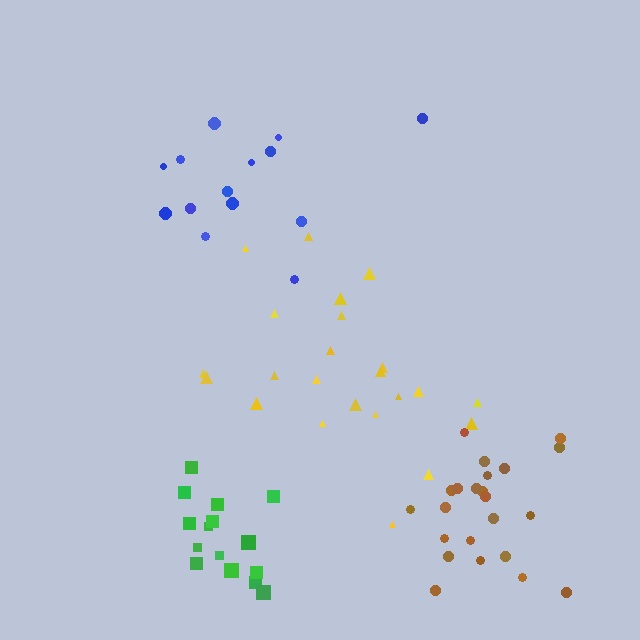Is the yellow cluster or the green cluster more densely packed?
Green.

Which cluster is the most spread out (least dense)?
Blue.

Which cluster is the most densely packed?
Green.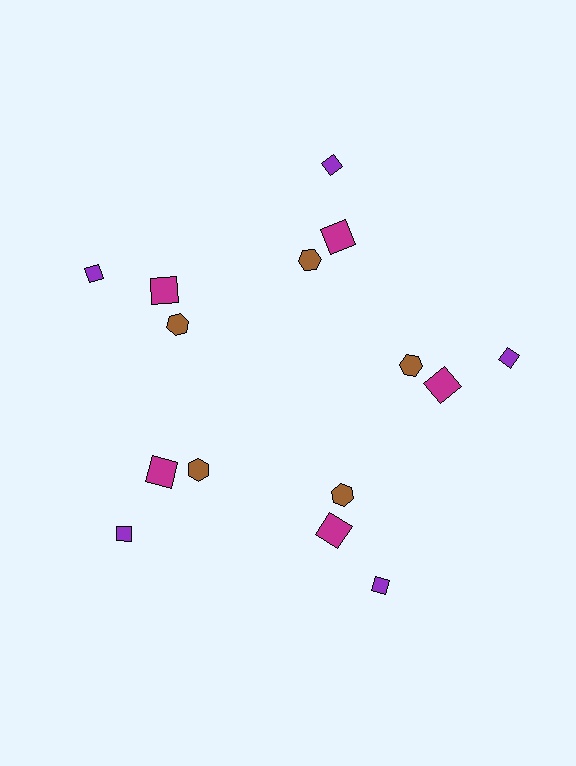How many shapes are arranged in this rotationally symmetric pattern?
There are 15 shapes, arranged in 5 groups of 3.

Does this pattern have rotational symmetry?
Yes, this pattern has 5-fold rotational symmetry. It looks the same after rotating 72 degrees around the center.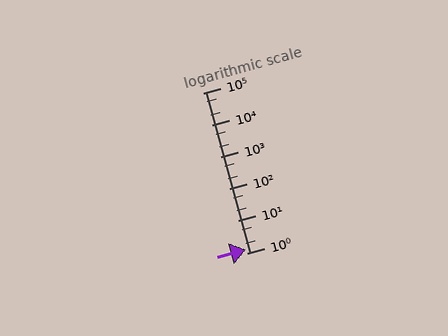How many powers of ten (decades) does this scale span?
The scale spans 5 decades, from 1 to 100000.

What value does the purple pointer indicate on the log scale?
The pointer indicates approximately 1.3.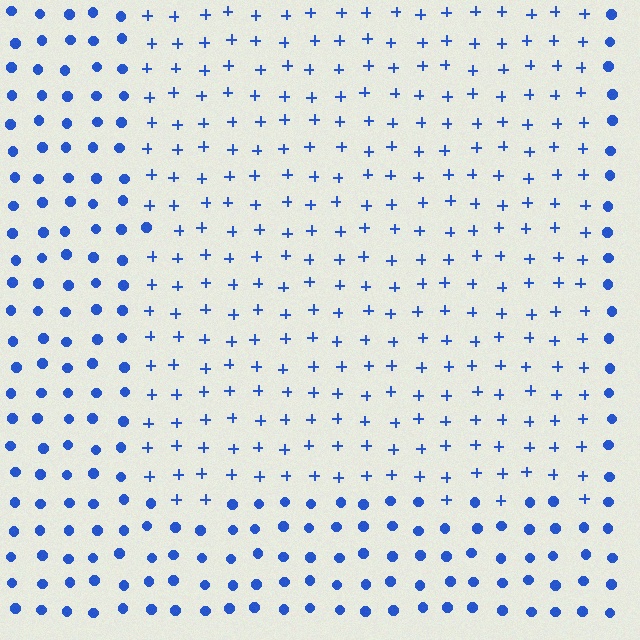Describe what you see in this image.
The image is filled with small blue elements arranged in a uniform grid. A rectangle-shaped region contains plus signs, while the surrounding area contains circles. The boundary is defined purely by the change in element shape.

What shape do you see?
I see a rectangle.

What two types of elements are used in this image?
The image uses plus signs inside the rectangle region and circles outside it.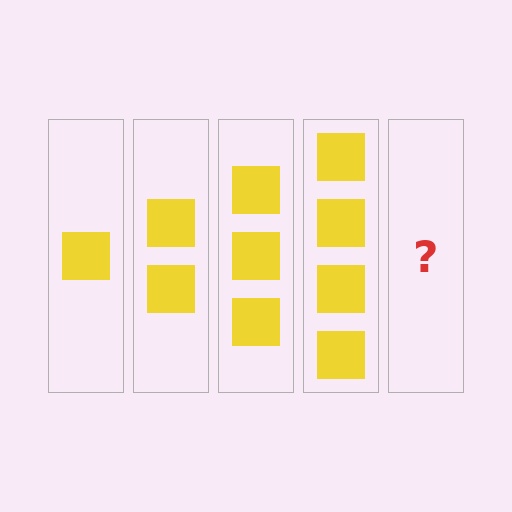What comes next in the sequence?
The next element should be 5 squares.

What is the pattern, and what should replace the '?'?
The pattern is that each step adds one more square. The '?' should be 5 squares.